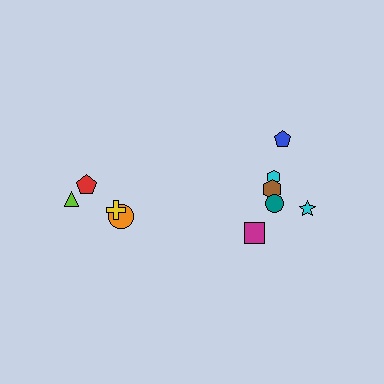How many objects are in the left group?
There are 4 objects.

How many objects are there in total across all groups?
There are 10 objects.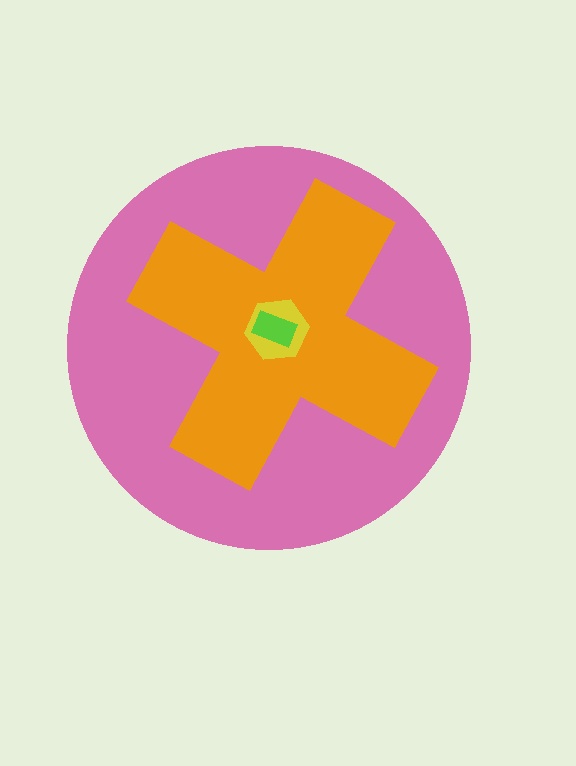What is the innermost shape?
The lime rectangle.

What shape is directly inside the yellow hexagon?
The lime rectangle.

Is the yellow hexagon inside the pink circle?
Yes.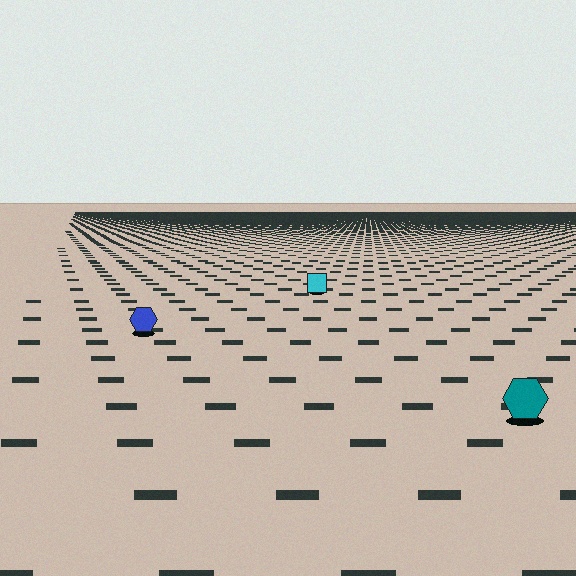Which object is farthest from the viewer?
The cyan square is farthest from the viewer. It appears smaller and the ground texture around it is denser.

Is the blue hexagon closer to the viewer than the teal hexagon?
No. The teal hexagon is closer — you can tell from the texture gradient: the ground texture is coarser near it.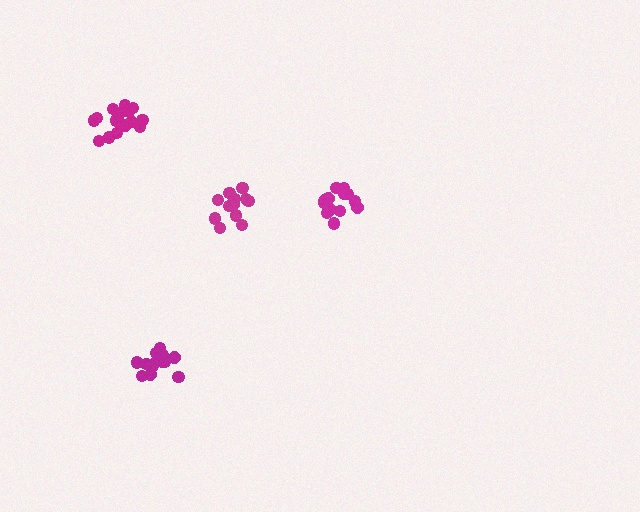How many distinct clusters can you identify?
There are 4 distinct clusters.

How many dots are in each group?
Group 1: 15 dots, Group 2: 13 dots, Group 3: 13 dots, Group 4: 16 dots (57 total).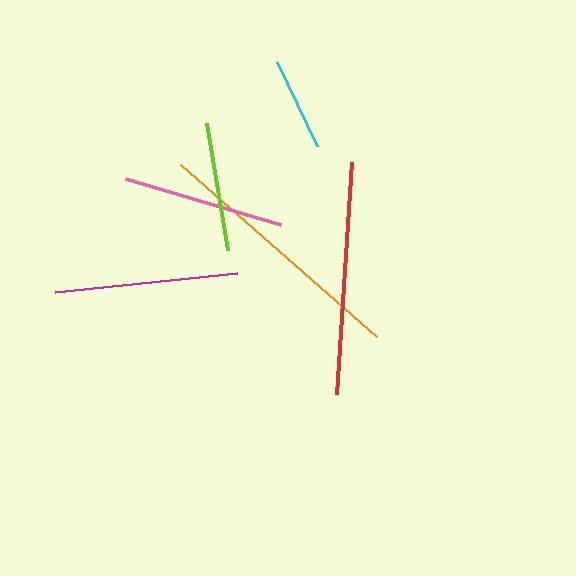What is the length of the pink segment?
The pink segment is approximately 162 pixels long.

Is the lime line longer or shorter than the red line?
The red line is longer than the lime line.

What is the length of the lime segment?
The lime segment is approximately 129 pixels long.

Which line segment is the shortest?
The cyan line is the shortest at approximately 92 pixels.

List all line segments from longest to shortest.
From longest to shortest: orange, red, magenta, pink, lime, cyan.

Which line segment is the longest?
The orange line is the longest at approximately 260 pixels.